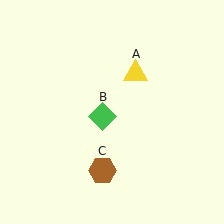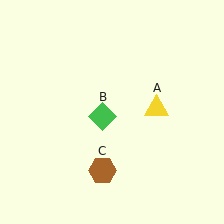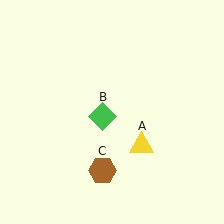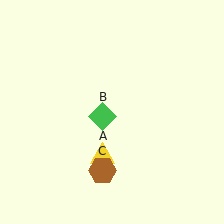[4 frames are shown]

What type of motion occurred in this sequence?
The yellow triangle (object A) rotated clockwise around the center of the scene.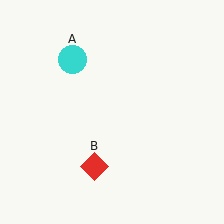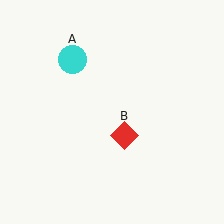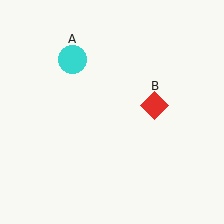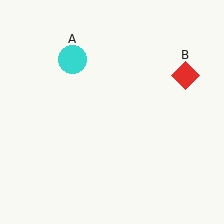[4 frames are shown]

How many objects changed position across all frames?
1 object changed position: red diamond (object B).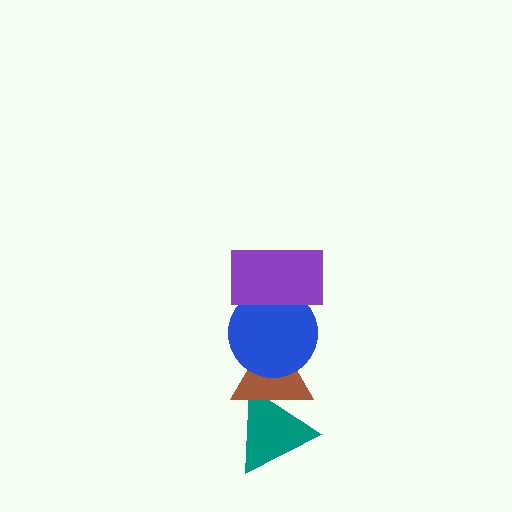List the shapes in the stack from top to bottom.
From top to bottom: the purple rectangle, the blue circle, the brown triangle, the teal triangle.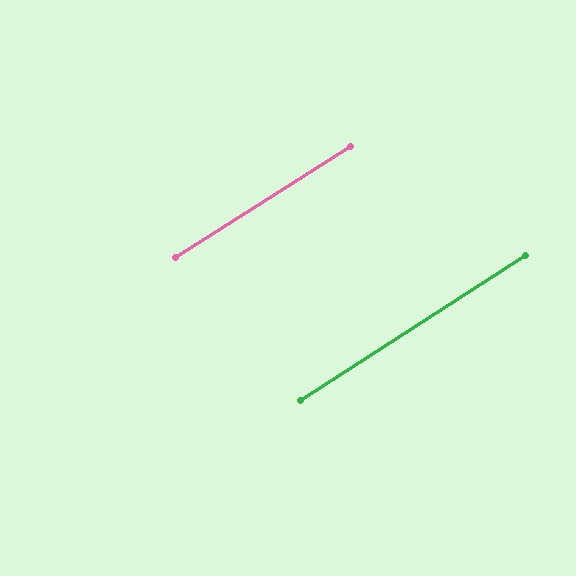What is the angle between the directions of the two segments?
Approximately 0 degrees.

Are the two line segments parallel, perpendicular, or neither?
Parallel — their directions differ by only 0.3°.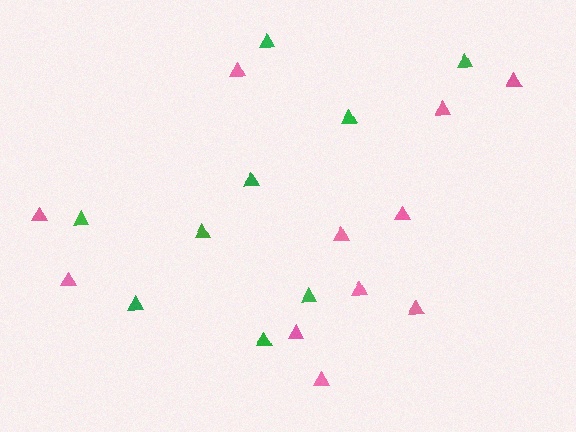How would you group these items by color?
There are 2 groups: one group of green triangles (9) and one group of pink triangles (11).